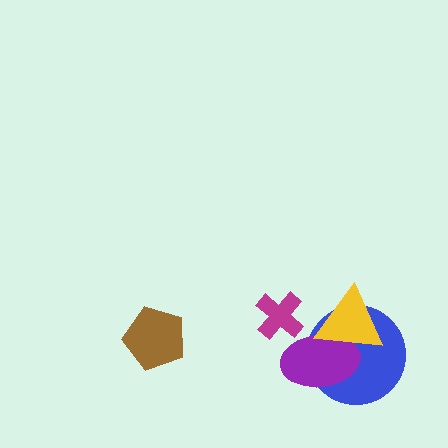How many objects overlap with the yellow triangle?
2 objects overlap with the yellow triangle.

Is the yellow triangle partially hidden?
No, no other shape covers it.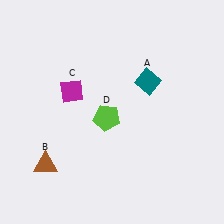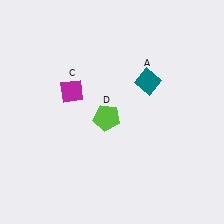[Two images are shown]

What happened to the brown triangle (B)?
The brown triangle (B) was removed in Image 2. It was in the bottom-left area of Image 1.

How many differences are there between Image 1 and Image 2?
There is 1 difference between the two images.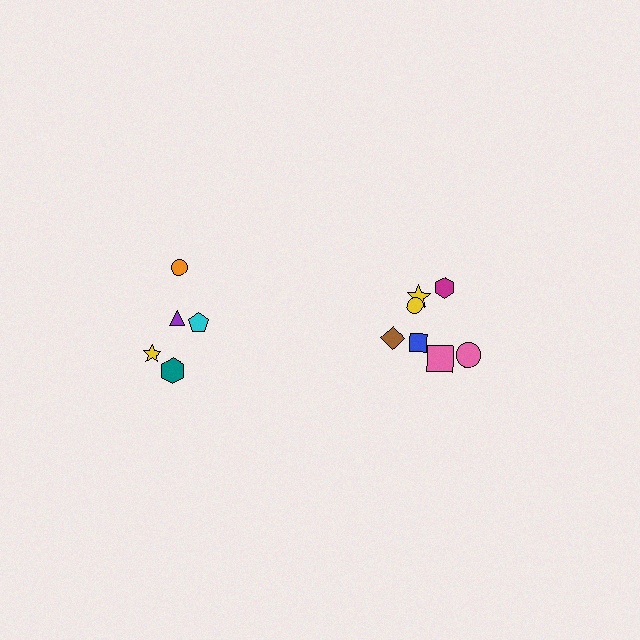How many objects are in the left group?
There are 5 objects.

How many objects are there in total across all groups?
There are 12 objects.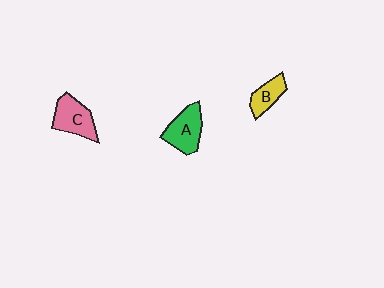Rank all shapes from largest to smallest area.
From largest to smallest: C (pink), A (green), B (yellow).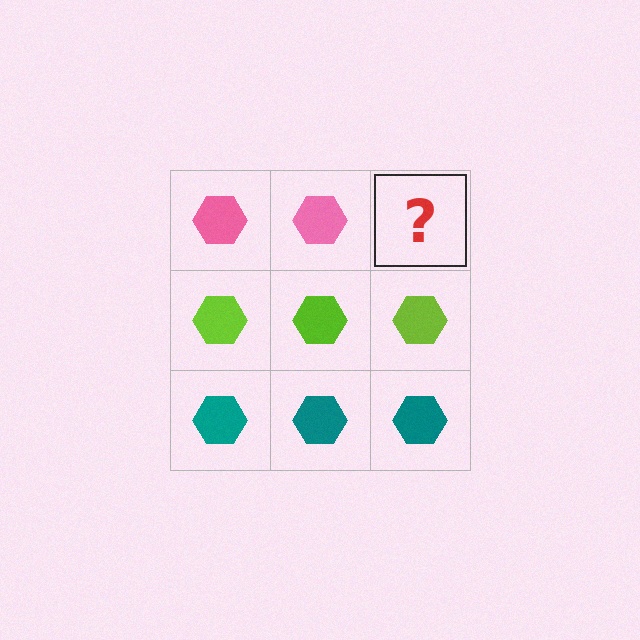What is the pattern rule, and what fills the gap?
The rule is that each row has a consistent color. The gap should be filled with a pink hexagon.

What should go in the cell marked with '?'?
The missing cell should contain a pink hexagon.